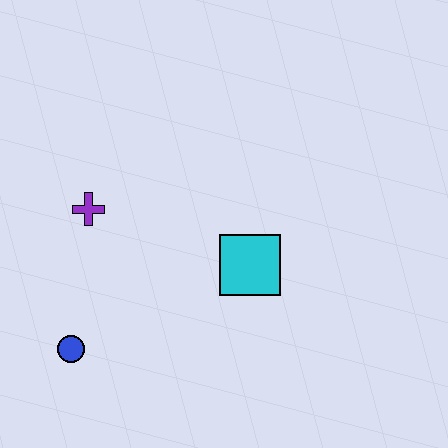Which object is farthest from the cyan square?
The blue circle is farthest from the cyan square.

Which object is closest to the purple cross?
The blue circle is closest to the purple cross.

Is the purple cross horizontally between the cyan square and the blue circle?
Yes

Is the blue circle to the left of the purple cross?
Yes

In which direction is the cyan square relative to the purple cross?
The cyan square is to the right of the purple cross.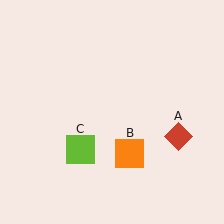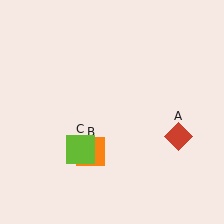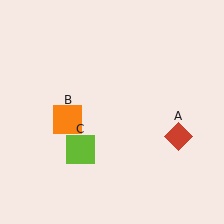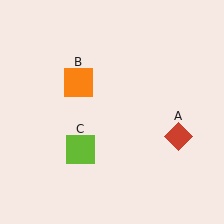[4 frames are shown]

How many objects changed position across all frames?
1 object changed position: orange square (object B).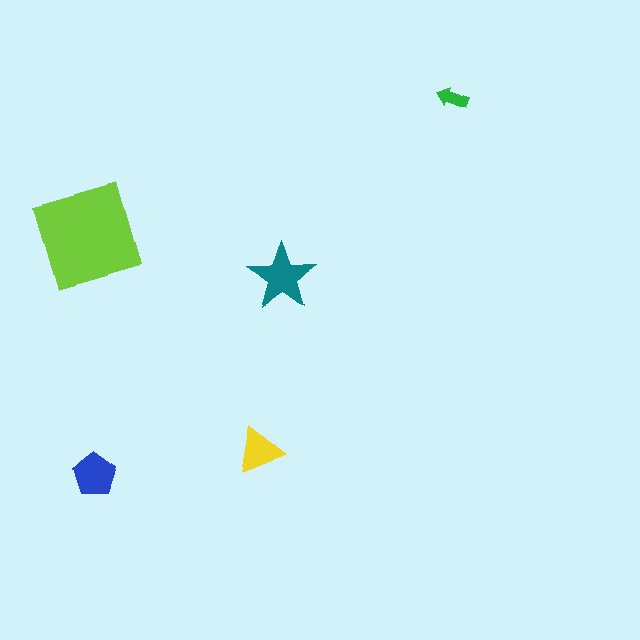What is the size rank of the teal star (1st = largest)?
2nd.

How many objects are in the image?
There are 5 objects in the image.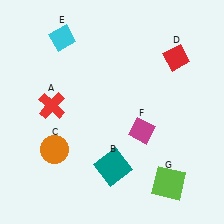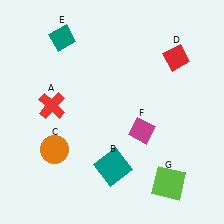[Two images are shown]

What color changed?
The diamond (E) changed from cyan in Image 1 to teal in Image 2.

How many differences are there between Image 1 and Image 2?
There is 1 difference between the two images.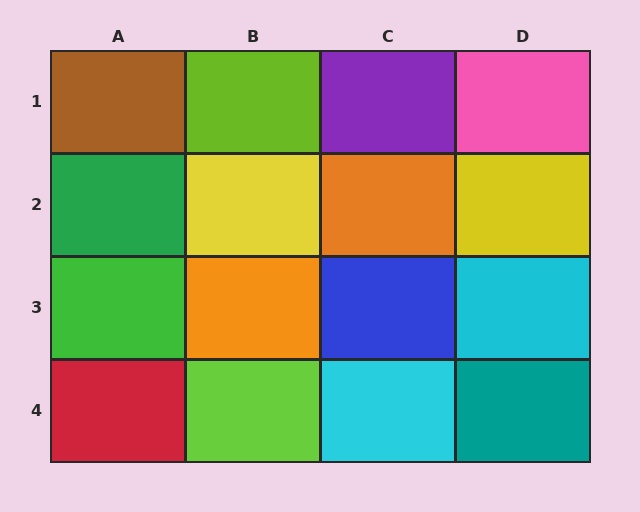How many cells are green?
2 cells are green.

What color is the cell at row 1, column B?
Lime.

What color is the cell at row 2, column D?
Yellow.